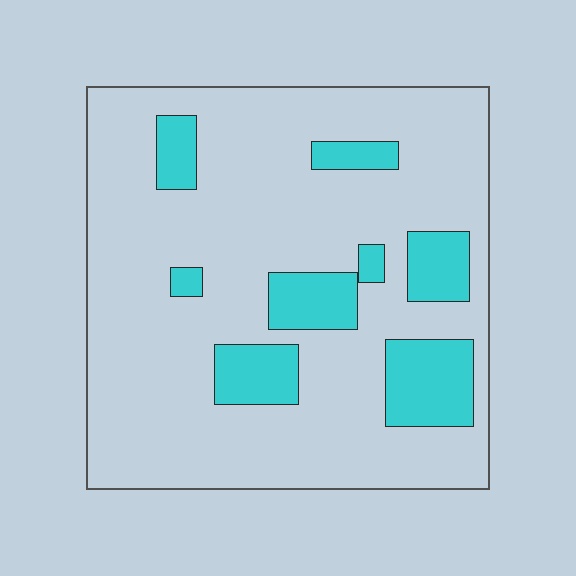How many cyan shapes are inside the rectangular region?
8.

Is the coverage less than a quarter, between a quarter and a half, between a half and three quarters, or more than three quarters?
Less than a quarter.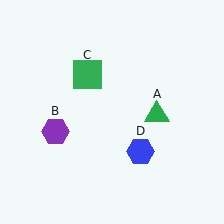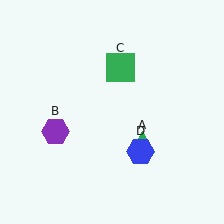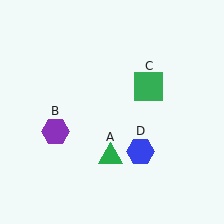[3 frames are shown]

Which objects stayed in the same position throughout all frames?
Purple hexagon (object B) and blue hexagon (object D) remained stationary.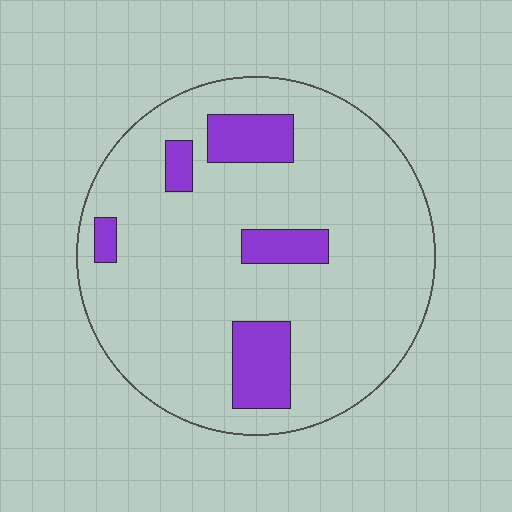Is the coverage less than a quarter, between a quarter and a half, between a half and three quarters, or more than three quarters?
Less than a quarter.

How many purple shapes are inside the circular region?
5.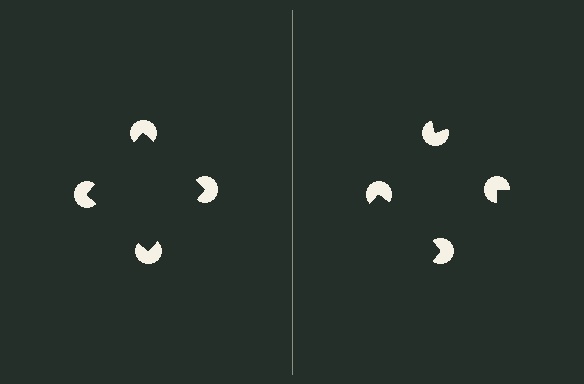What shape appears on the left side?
An illusory square.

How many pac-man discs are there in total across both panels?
8 — 4 on each side.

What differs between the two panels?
The pac-man discs are positioned identically on both sides; only the wedge orientations differ. On the left they align to a square; on the right they are misaligned.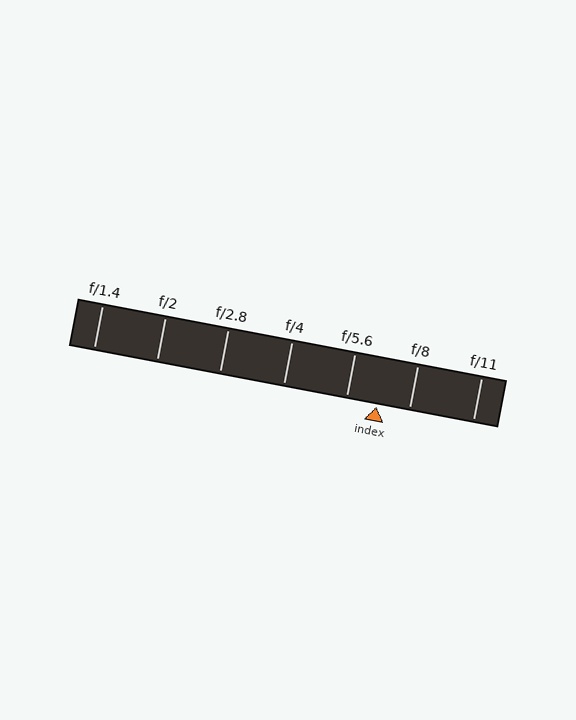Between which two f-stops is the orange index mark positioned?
The index mark is between f/5.6 and f/8.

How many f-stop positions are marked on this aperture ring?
There are 7 f-stop positions marked.